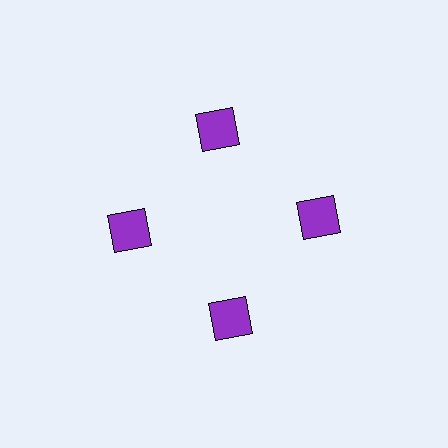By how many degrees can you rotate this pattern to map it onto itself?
The pattern maps onto itself every 90 degrees of rotation.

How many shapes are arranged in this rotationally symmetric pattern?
There are 4 shapes, arranged in 4 groups of 1.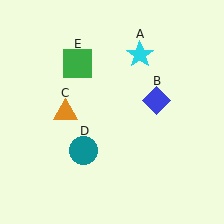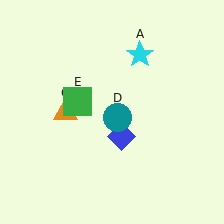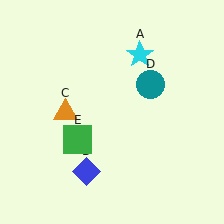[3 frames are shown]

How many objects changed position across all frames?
3 objects changed position: blue diamond (object B), teal circle (object D), green square (object E).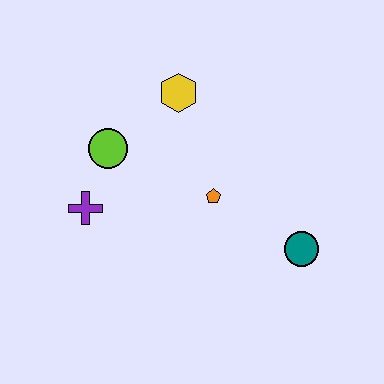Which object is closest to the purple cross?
The lime circle is closest to the purple cross.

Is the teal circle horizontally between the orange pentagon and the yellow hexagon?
No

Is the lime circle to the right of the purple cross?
Yes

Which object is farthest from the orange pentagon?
The purple cross is farthest from the orange pentagon.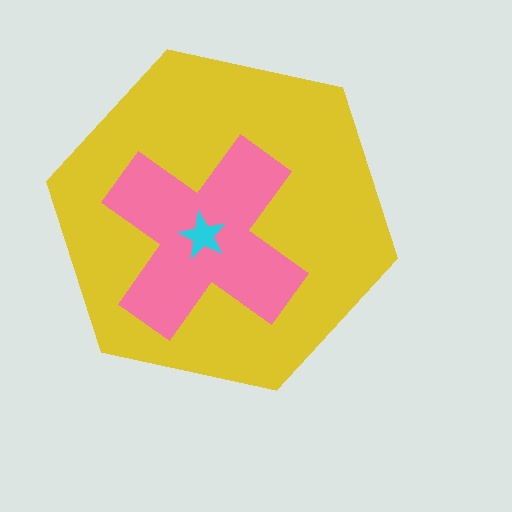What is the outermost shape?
The yellow hexagon.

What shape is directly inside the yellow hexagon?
The pink cross.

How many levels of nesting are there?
3.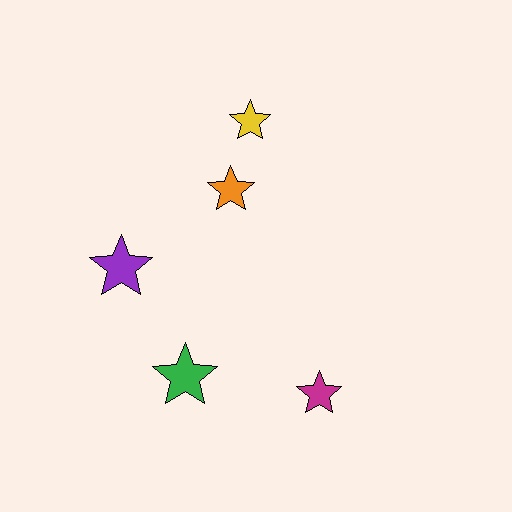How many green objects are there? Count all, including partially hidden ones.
There is 1 green object.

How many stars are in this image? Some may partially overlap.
There are 5 stars.